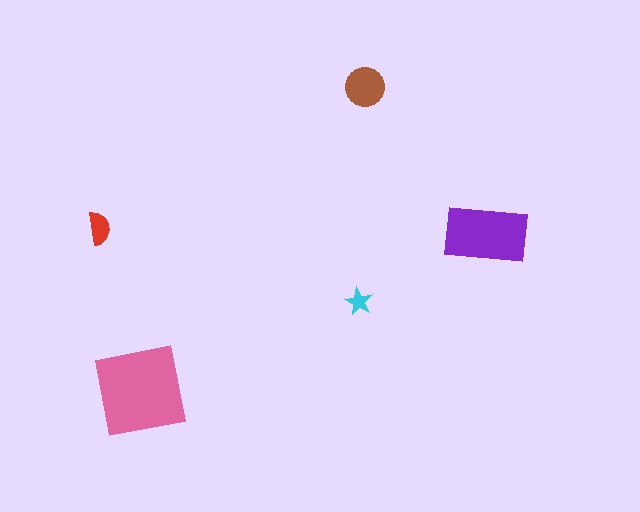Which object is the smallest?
The cyan star.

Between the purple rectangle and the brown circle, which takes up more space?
The purple rectangle.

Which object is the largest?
The pink square.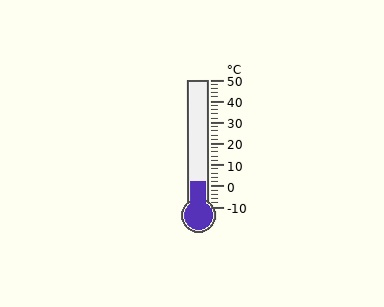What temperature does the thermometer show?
The thermometer shows approximately 2°C.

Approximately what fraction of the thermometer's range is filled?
The thermometer is filled to approximately 20% of its range.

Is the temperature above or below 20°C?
The temperature is below 20°C.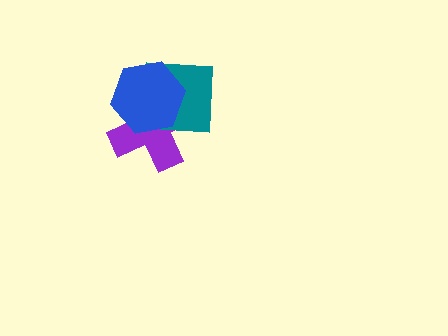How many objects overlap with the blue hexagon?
2 objects overlap with the blue hexagon.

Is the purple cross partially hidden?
Yes, it is partially covered by another shape.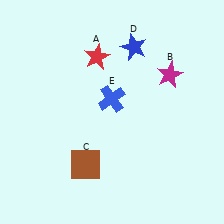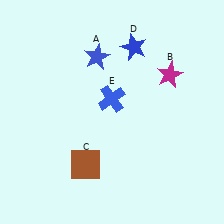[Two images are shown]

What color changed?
The star (A) changed from red in Image 1 to blue in Image 2.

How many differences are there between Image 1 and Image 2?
There is 1 difference between the two images.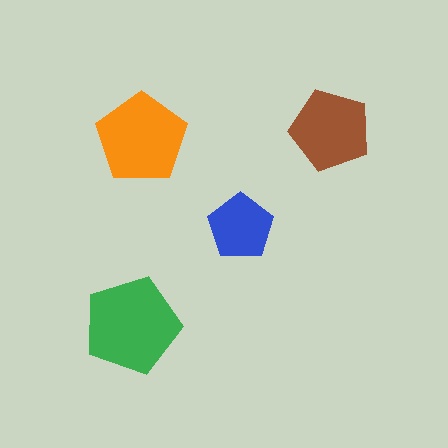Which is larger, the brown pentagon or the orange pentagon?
The orange one.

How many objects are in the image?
There are 4 objects in the image.